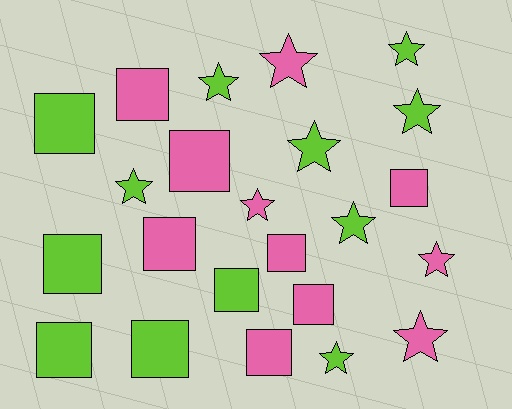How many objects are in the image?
There are 23 objects.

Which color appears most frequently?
Lime, with 12 objects.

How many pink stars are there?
There are 4 pink stars.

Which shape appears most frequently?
Square, with 12 objects.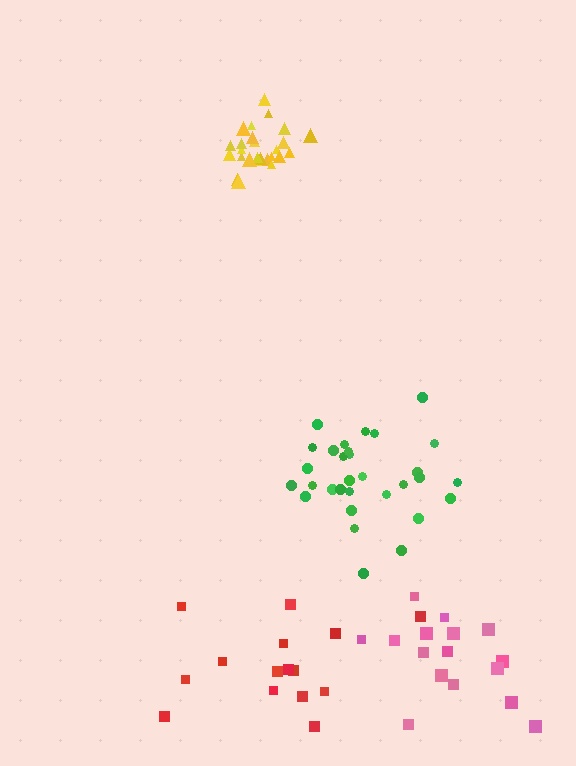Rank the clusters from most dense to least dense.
yellow, green, pink, red.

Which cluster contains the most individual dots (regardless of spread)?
Green (31).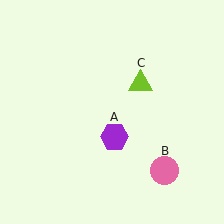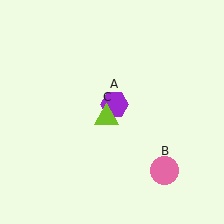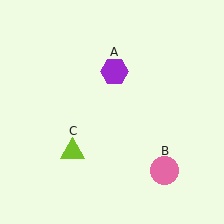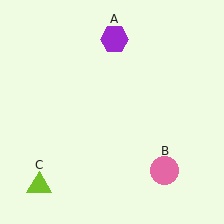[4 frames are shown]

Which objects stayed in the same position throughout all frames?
Pink circle (object B) remained stationary.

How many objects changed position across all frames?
2 objects changed position: purple hexagon (object A), lime triangle (object C).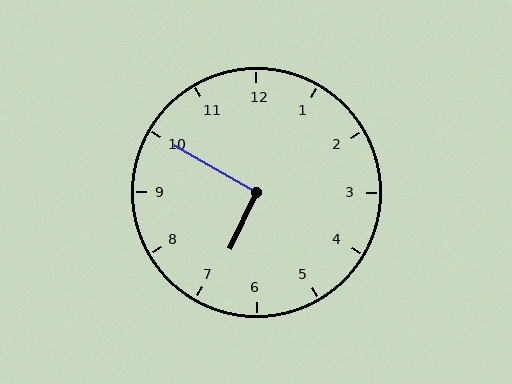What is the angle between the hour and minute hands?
Approximately 95 degrees.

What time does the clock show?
6:50.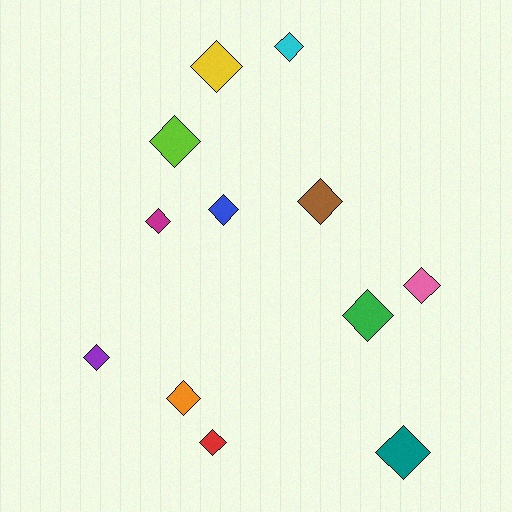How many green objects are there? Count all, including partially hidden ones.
There is 1 green object.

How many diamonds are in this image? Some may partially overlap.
There are 12 diamonds.